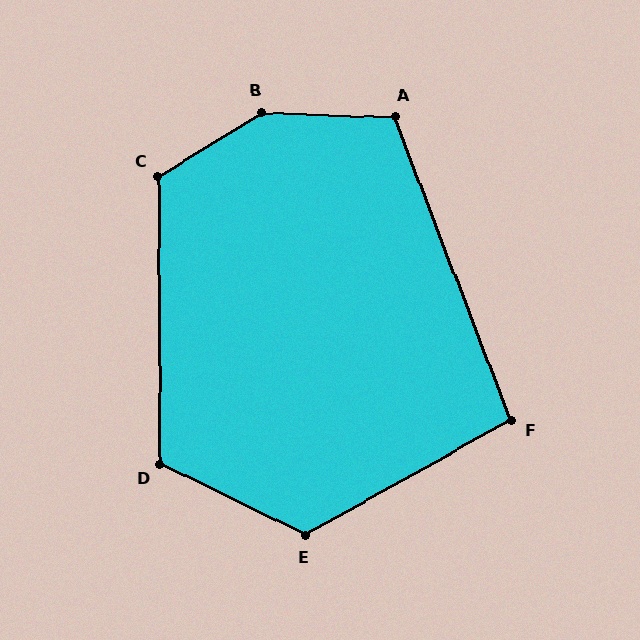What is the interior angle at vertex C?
Approximately 122 degrees (obtuse).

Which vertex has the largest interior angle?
B, at approximately 146 degrees.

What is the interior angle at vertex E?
Approximately 125 degrees (obtuse).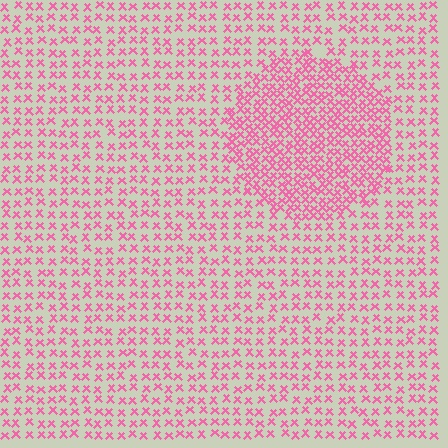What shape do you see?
I see a circle.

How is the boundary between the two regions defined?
The boundary is defined by a change in element density (approximately 2.0x ratio). All elements are the same color, size, and shape.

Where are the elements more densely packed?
The elements are more densely packed inside the circle boundary.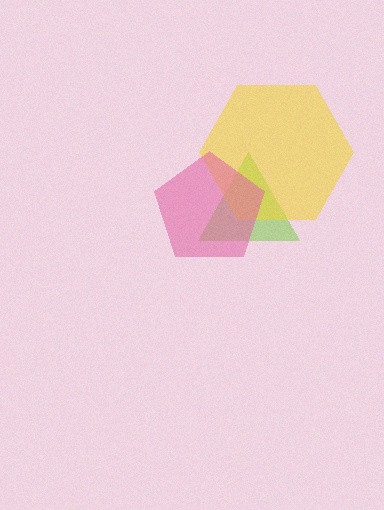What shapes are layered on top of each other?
The layered shapes are: a lime triangle, a yellow hexagon, a pink pentagon.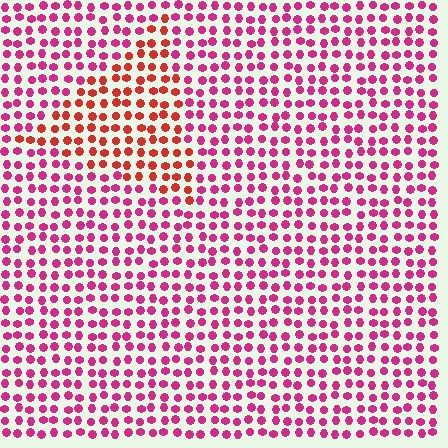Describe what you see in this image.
The image is filled with small magenta elements in a uniform arrangement. A triangle-shaped region is visible where the elements are tinted to a slightly different hue, forming a subtle color boundary.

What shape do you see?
I see a triangle.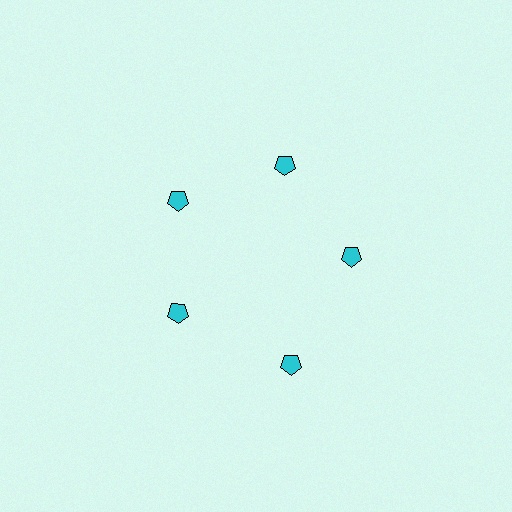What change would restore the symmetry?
The symmetry would be restored by moving it inward, back onto the ring so that all 5 pentagons sit at equal angles and equal distance from the center.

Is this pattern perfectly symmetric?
No. The 5 cyan pentagons are arranged in a ring, but one element near the 5 o'clock position is pushed outward from the center, breaking the 5-fold rotational symmetry.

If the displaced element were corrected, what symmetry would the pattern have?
It would have 5-fold rotational symmetry — the pattern would map onto itself every 72 degrees.